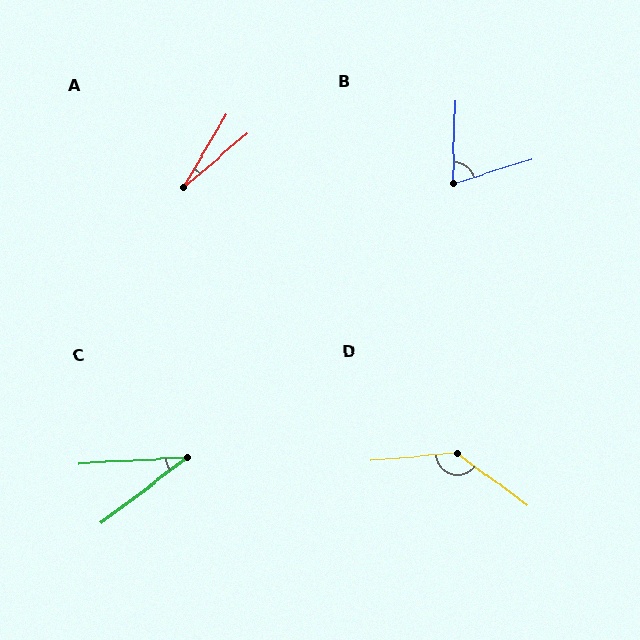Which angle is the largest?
D, at approximately 138 degrees.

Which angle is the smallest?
A, at approximately 19 degrees.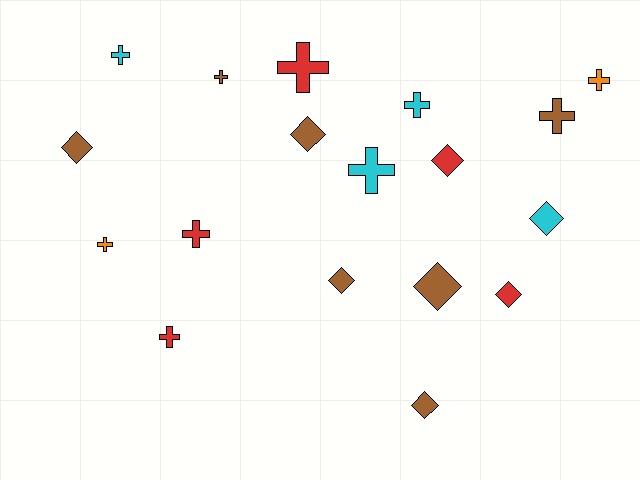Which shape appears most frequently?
Cross, with 10 objects.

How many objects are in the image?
There are 18 objects.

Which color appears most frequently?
Brown, with 7 objects.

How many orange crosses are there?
There are 2 orange crosses.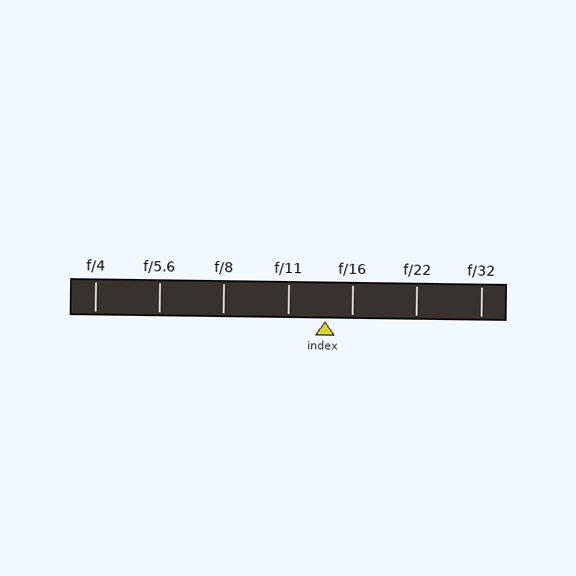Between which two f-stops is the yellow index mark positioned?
The index mark is between f/11 and f/16.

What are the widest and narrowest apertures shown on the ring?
The widest aperture shown is f/4 and the narrowest is f/32.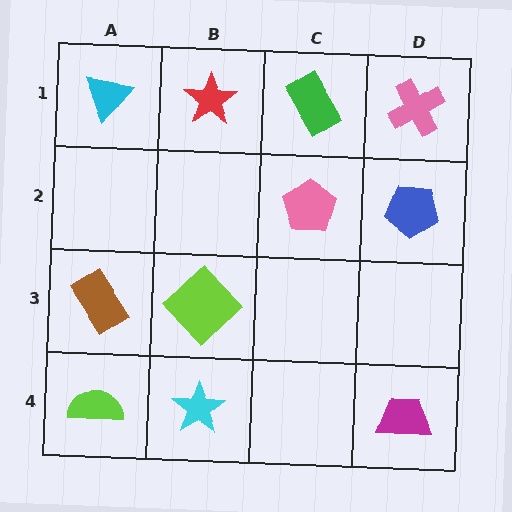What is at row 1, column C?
A green rectangle.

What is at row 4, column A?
A lime semicircle.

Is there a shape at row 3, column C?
No, that cell is empty.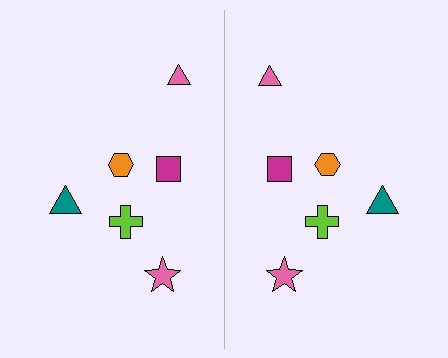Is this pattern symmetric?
Yes, this pattern has bilateral (reflection) symmetry.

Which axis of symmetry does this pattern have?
The pattern has a vertical axis of symmetry running through the center of the image.